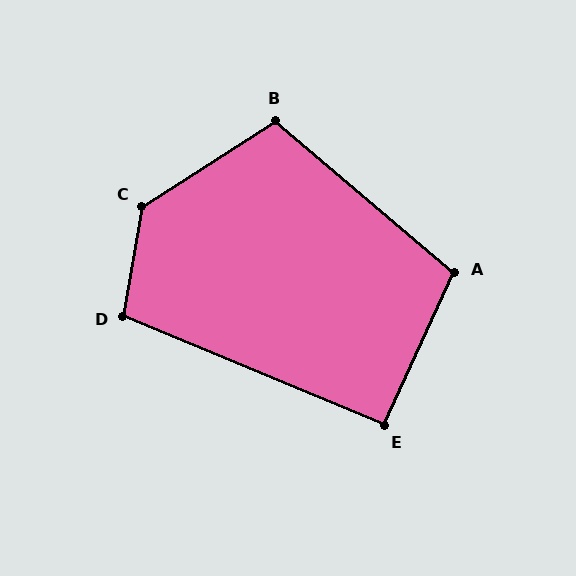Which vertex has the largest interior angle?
C, at approximately 132 degrees.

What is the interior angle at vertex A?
Approximately 105 degrees (obtuse).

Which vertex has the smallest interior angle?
E, at approximately 92 degrees.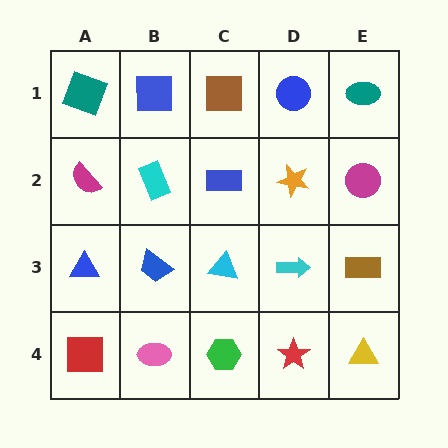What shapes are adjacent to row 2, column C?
A brown square (row 1, column C), a cyan triangle (row 3, column C), a cyan rectangle (row 2, column B), an orange star (row 2, column D).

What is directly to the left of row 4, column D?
A green hexagon.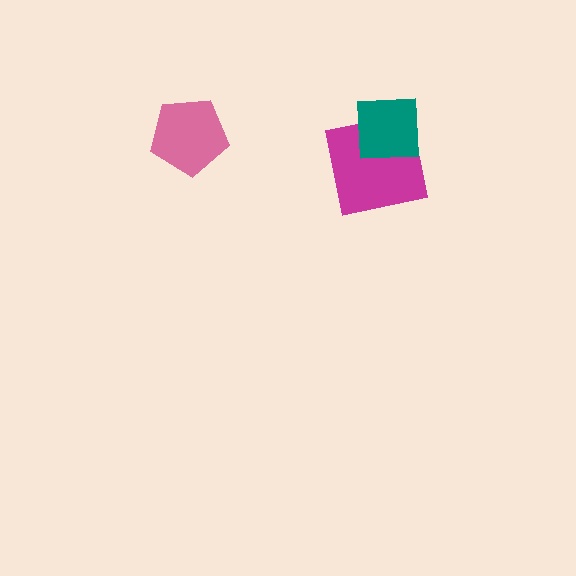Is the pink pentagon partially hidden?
No, no other shape covers it.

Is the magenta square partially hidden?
Yes, it is partially covered by another shape.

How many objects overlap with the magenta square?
1 object overlaps with the magenta square.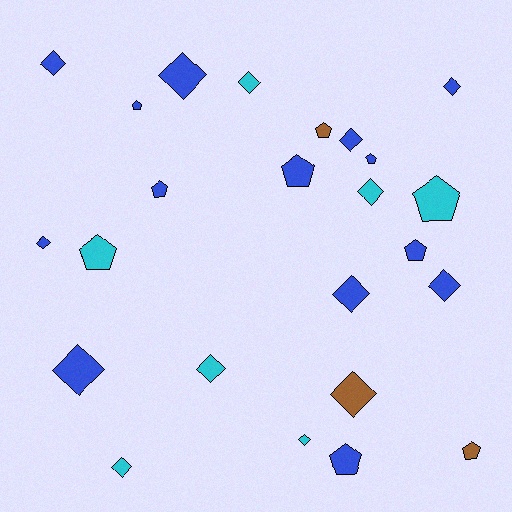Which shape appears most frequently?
Diamond, with 14 objects.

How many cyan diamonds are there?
There are 5 cyan diamonds.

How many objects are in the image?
There are 24 objects.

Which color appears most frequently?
Blue, with 14 objects.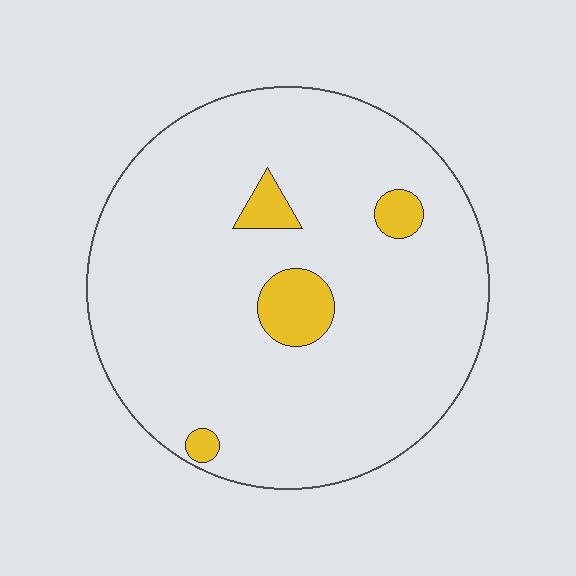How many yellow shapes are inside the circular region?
4.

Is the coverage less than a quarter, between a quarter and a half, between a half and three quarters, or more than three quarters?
Less than a quarter.